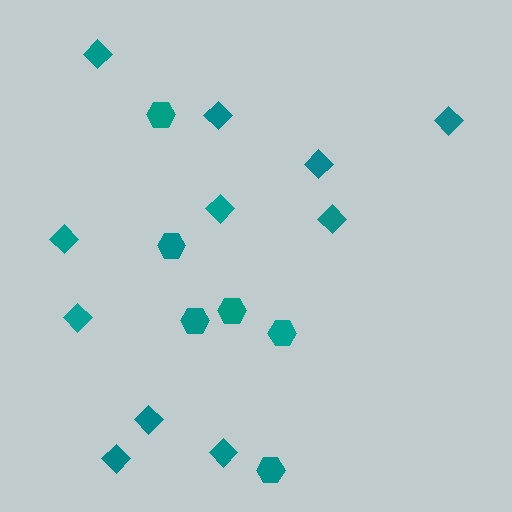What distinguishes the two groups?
There are 2 groups: one group of hexagons (6) and one group of diamonds (11).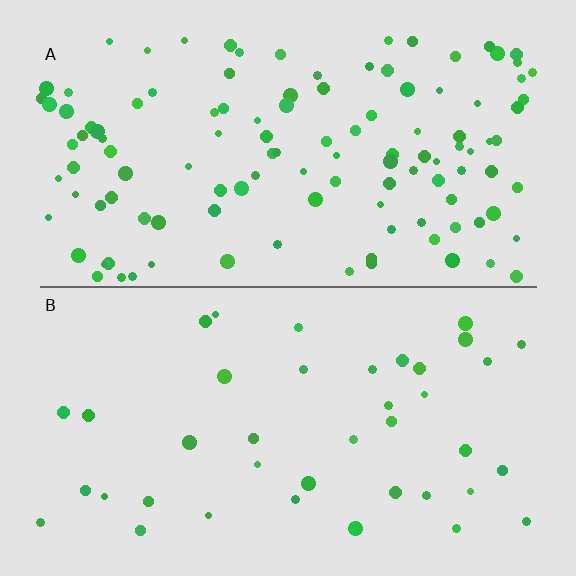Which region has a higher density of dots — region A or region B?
A (the top).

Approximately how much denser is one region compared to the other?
Approximately 3.0× — region A over region B.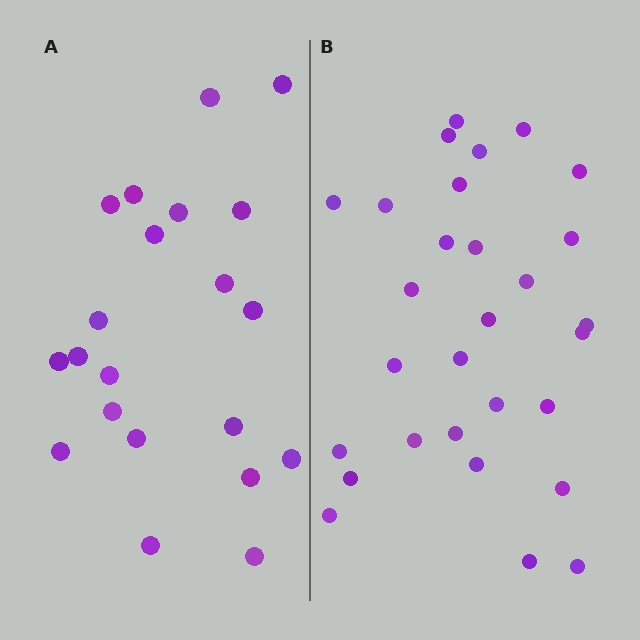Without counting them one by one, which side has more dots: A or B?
Region B (the right region) has more dots.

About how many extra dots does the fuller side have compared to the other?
Region B has roughly 8 or so more dots than region A.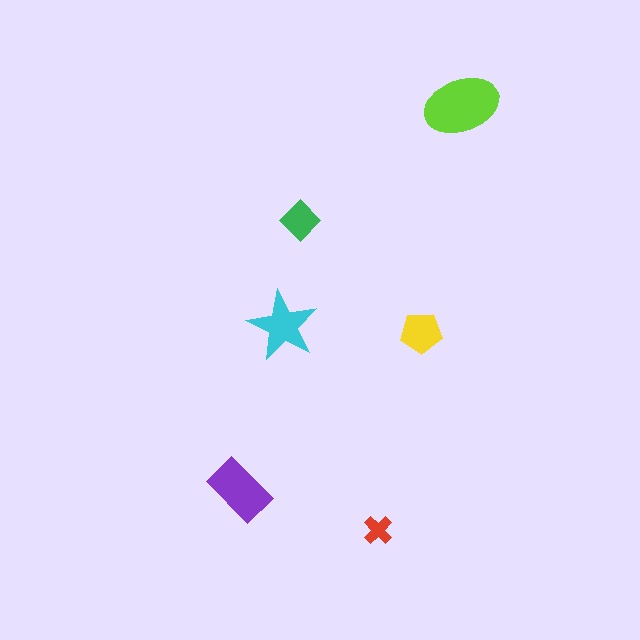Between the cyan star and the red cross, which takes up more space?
The cyan star.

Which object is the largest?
The lime ellipse.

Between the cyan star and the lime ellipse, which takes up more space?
The lime ellipse.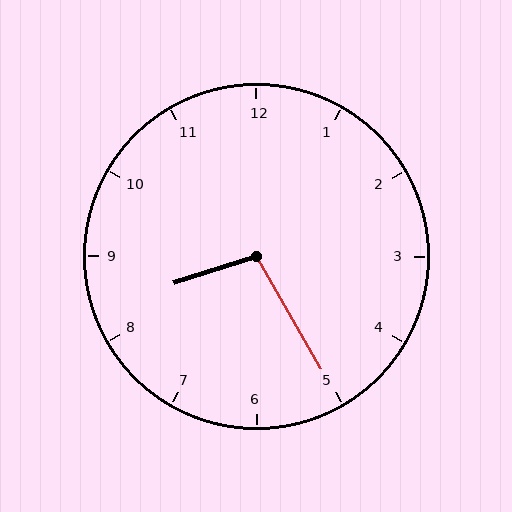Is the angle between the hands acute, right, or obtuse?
It is obtuse.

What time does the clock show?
8:25.